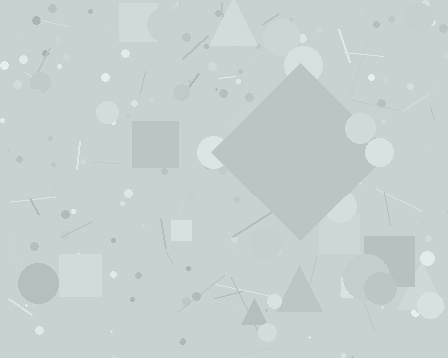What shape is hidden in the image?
A diamond is hidden in the image.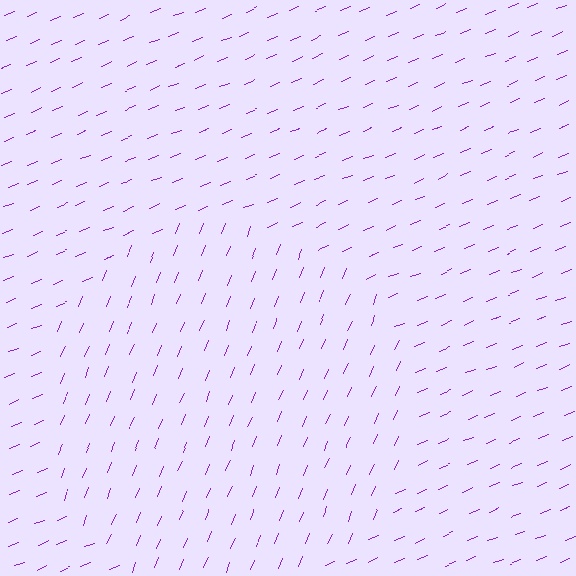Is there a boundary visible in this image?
Yes, there is a texture boundary formed by a change in line orientation.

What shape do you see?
I see a circle.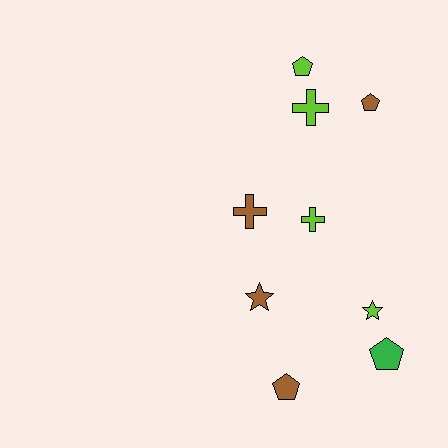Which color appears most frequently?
Brown, with 4 objects.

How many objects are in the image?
There are 9 objects.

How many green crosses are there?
There are no green crosses.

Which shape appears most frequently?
Pentagon, with 4 objects.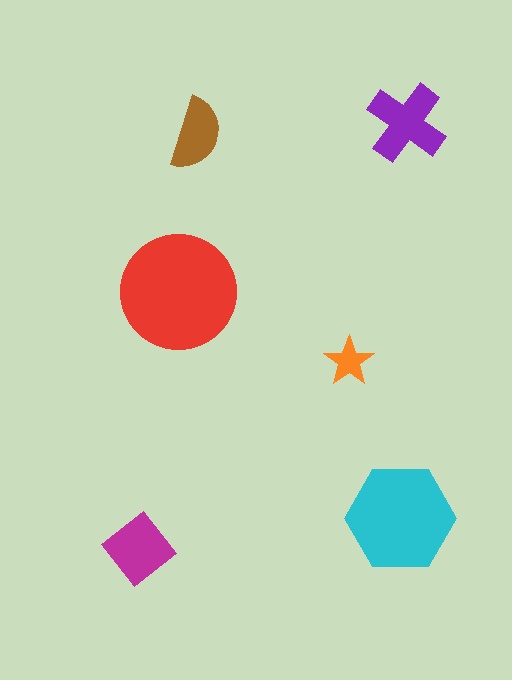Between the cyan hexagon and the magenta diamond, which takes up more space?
The cyan hexagon.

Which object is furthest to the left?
The magenta diamond is leftmost.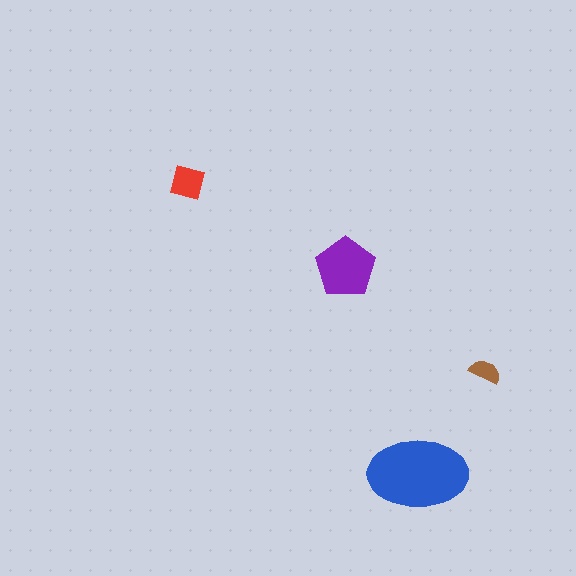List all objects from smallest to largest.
The brown semicircle, the red square, the purple pentagon, the blue ellipse.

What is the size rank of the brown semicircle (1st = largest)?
4th.